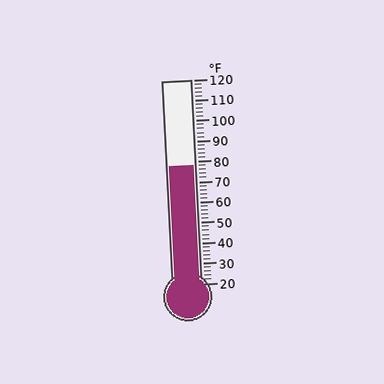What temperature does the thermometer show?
The thermometer shows approximately 78°F.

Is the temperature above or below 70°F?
The temperature is above 70°F.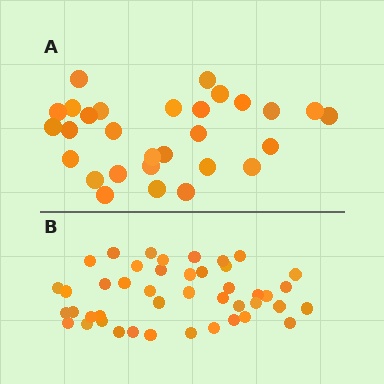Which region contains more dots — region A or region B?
Region B (the bottom region) has more dots.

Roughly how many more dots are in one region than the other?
Region B has approximately 15 more dots than region A.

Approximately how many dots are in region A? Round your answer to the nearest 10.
About 30 dots. (The exact count is 29, which rounds to 30.)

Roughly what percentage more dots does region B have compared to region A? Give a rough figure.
About 50% more.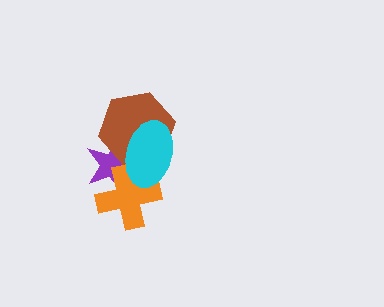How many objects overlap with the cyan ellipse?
3 objects overlap with the cyan ellipse.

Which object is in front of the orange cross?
The cyan ellipse is in front of the orange cross.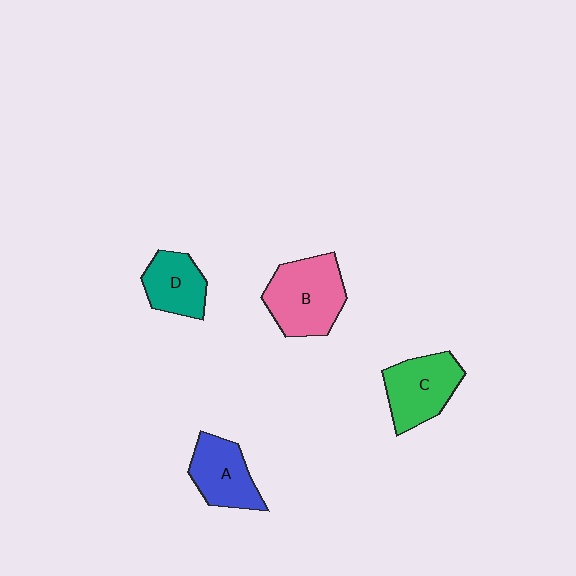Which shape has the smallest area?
Shape D (teal).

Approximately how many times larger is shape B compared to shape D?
Approximately 1.6 times.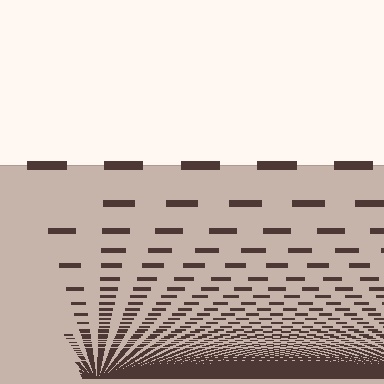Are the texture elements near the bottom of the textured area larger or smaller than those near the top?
Smaller. The gradient is inverted — elements near the bottom are smaller and denser.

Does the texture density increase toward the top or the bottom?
Density increases toward the bottom.